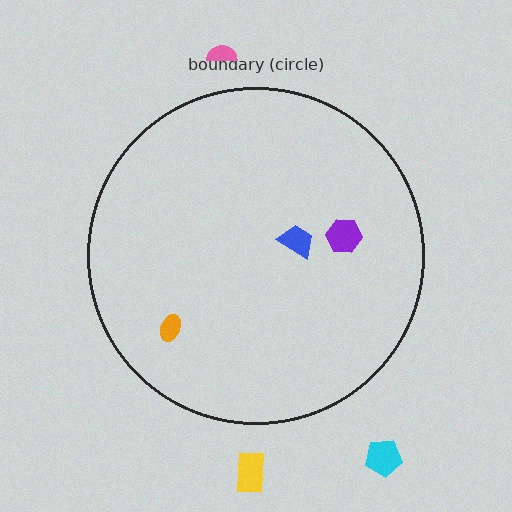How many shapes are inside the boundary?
3 inside, 3 outside.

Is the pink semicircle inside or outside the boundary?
Outside.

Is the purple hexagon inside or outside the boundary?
Inside.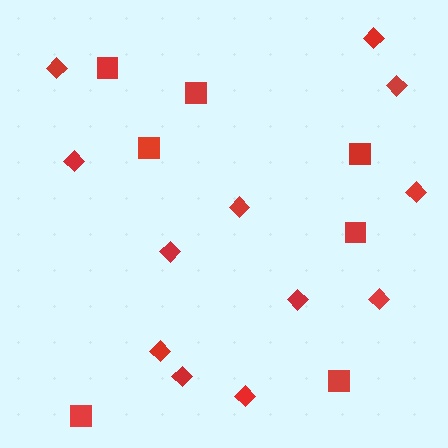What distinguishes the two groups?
There are 2 groups: one group of diamonds (12) and one group of squares (7).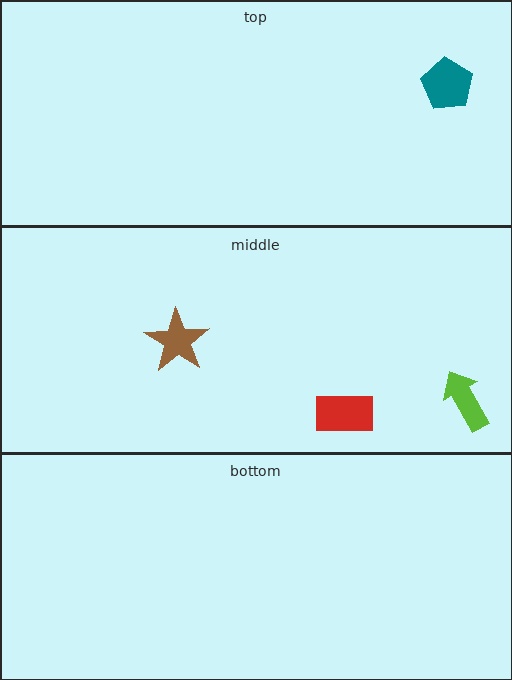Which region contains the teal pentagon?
The top region.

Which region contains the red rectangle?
The middle region.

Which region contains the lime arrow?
The middle region.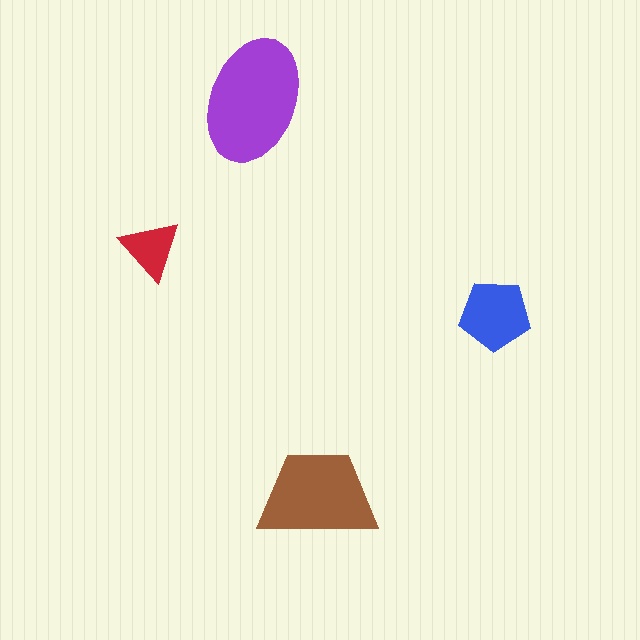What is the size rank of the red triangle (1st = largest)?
4th.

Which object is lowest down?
The brown trapezoid is bottommost.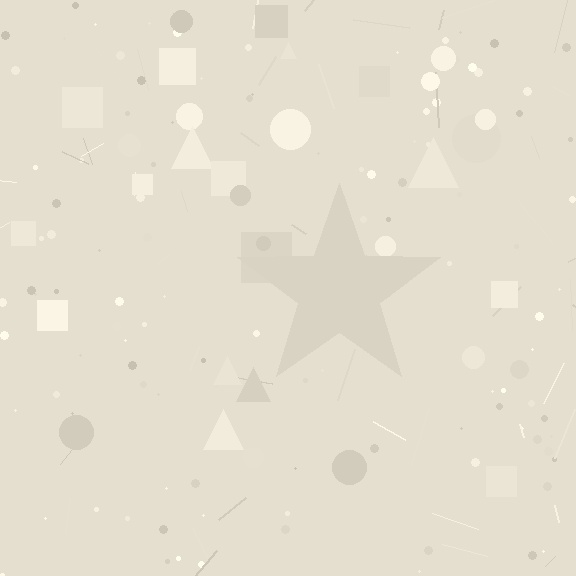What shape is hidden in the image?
A star is hidden in the image.